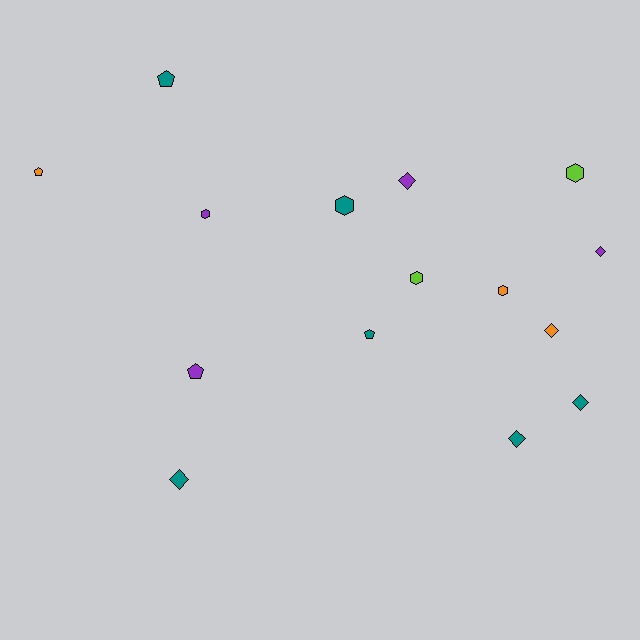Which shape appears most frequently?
Diamond, with 6 objects.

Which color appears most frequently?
Teal, with 6 objects.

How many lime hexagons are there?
There are 2 lime hexagons.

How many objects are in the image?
There are 15 objects.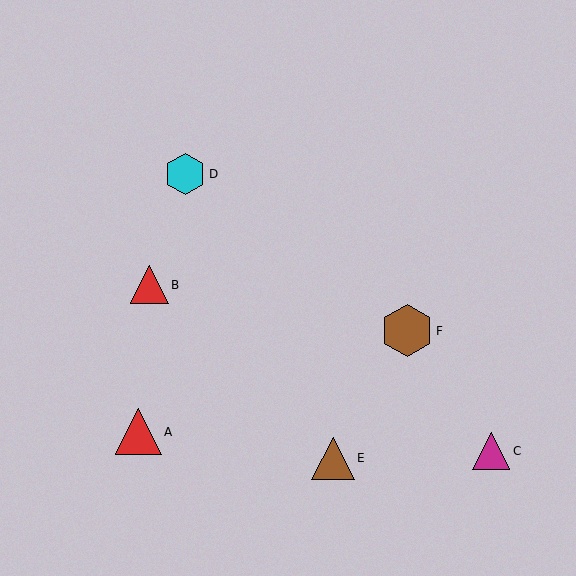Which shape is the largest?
The brown hexagon (labeled F) is the largest.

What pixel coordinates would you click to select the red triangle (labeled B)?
Click at (149, 285) to select the red triangle B.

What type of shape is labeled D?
Shape D is a cyan hexagon.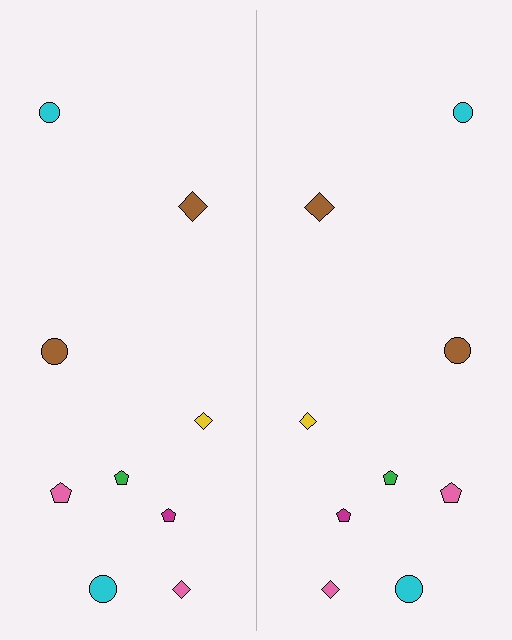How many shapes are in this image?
There are 18 shapes in this image.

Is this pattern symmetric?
Yes, this pattern has bilateral (reflection) symmetry.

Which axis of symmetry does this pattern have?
The pattern has a vertical axis of symmetry running through the center of the image.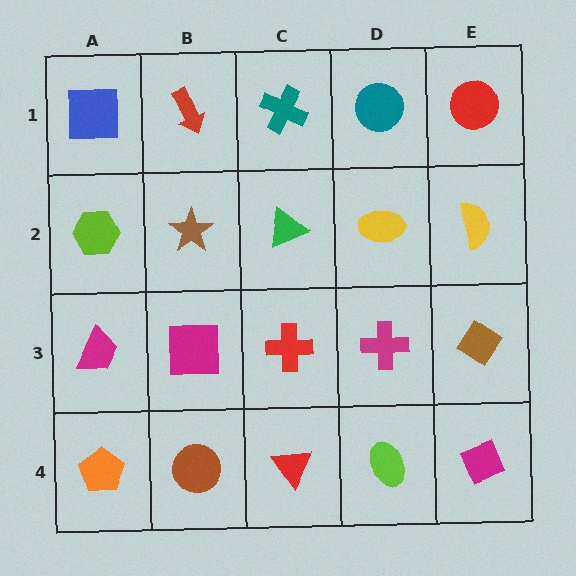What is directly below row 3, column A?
An orange pentagon.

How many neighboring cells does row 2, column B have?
4.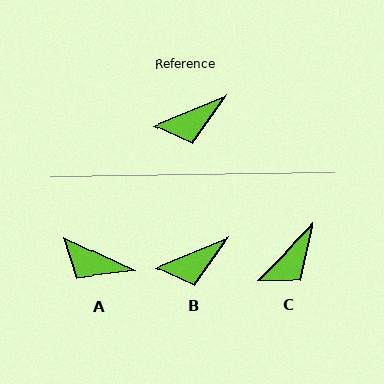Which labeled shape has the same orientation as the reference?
B.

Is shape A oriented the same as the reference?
No, it is off by about 47 degrees.